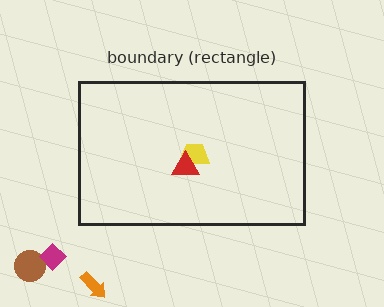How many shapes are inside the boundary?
2 inside, 3 outside.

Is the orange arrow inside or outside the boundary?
Outside.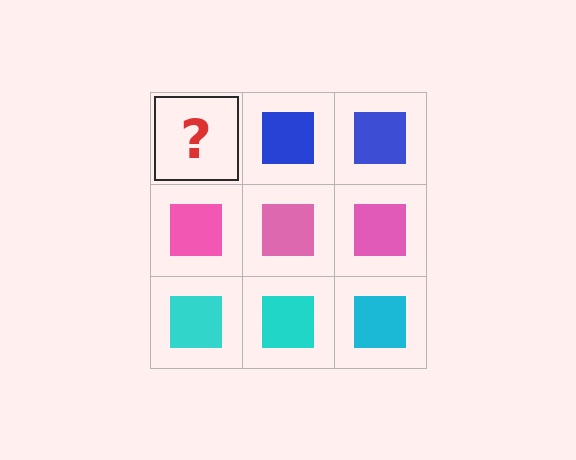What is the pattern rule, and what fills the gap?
The rule is that each row has a consistent color. The gap should be filled with a blue square.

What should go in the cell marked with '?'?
The missing cell should contain a blue square.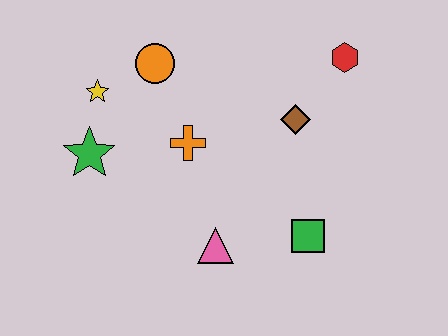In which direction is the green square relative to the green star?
The green square is to the right of the green star.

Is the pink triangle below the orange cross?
Yes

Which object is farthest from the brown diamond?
The green star is farthest from the brown diamond.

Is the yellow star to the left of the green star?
No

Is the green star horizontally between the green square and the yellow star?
No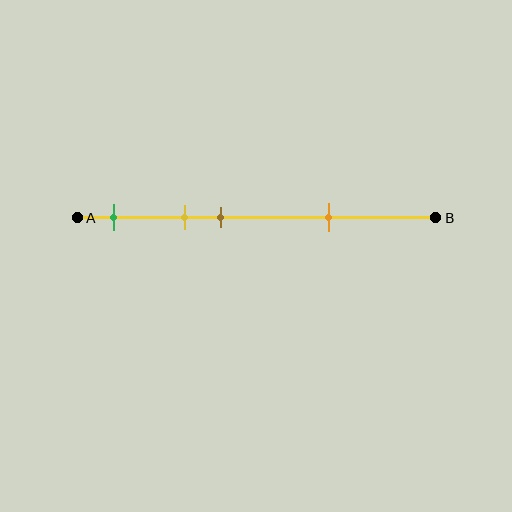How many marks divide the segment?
There are 4 marks dividing the segment.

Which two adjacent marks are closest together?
The yellow and brown marks are the closest adjacent pair.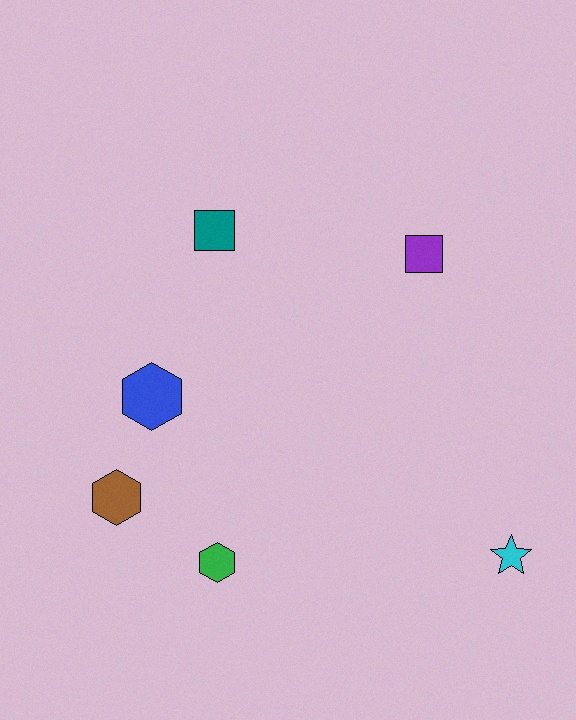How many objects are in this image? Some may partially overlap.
There are 6 objects.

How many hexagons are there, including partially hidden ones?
There are 3 hexagons.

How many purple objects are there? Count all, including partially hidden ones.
There is 1 purple object.